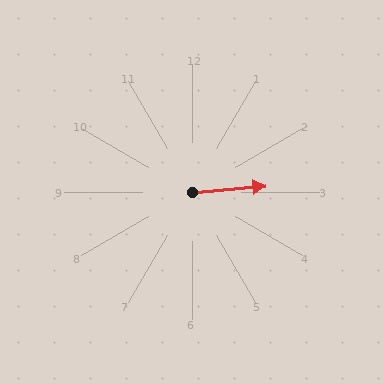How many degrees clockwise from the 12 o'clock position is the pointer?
Approximately 85 degrees.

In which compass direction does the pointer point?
East.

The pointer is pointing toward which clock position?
Roughly 3 o'clock.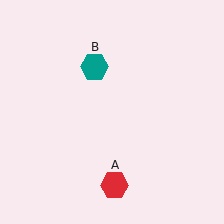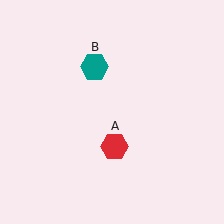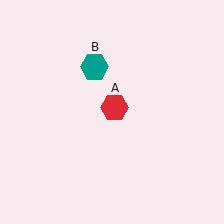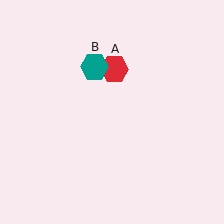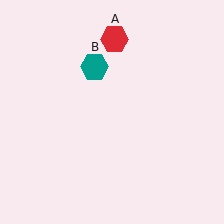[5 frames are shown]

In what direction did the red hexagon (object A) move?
The red hexagon (object A) moved up.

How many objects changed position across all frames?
1 object changed position: red hexagon (object A).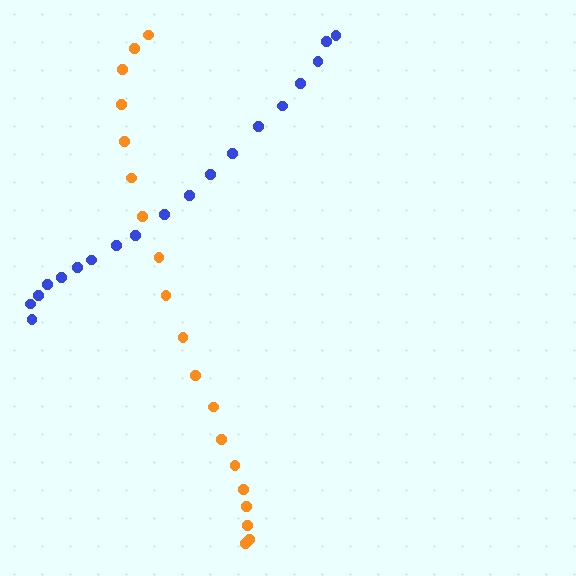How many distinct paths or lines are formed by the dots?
There are 2 distinct paths.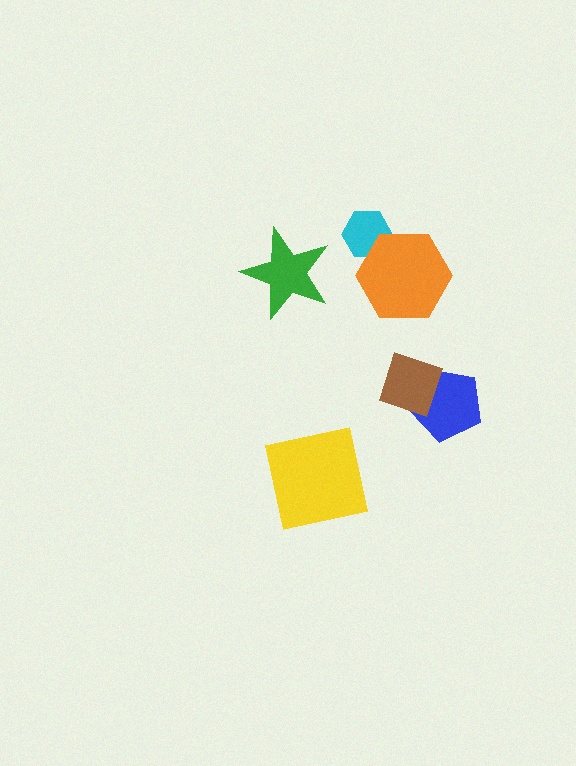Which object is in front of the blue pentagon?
The brown diamond is in front of the blue pentagon.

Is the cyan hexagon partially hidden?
Yes, it is partially covered by another shape.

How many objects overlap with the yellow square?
0 objects overlap with the yellow square.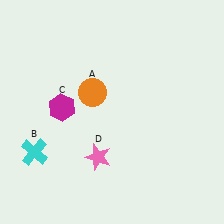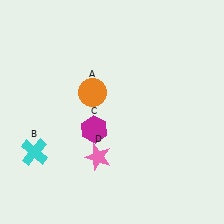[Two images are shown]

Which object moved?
The magenta hexagon (C) moved right.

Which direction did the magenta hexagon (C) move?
The magenta hexagon (C) moved right.